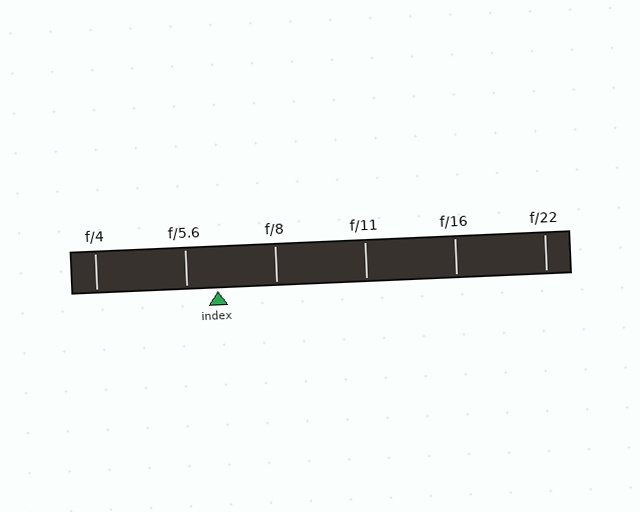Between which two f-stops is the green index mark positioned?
The index mark is between f/5.6 and f/8.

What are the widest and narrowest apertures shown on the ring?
The widest aperture shown is f/4 and the narrowest is f/22.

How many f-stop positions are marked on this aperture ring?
There are 6 f-stop positions marked.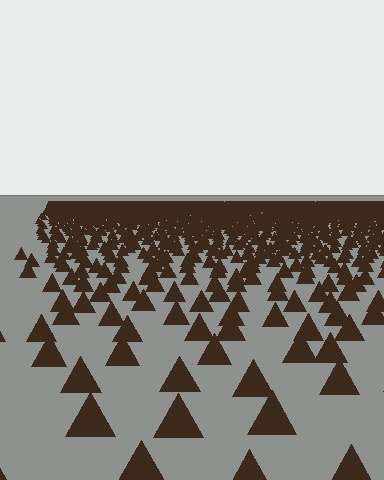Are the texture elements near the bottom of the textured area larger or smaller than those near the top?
Larger. Near the bottom, elements are closer to the viewer and appear at a bigger on-screen size.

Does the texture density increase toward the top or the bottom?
Density increases toward the top.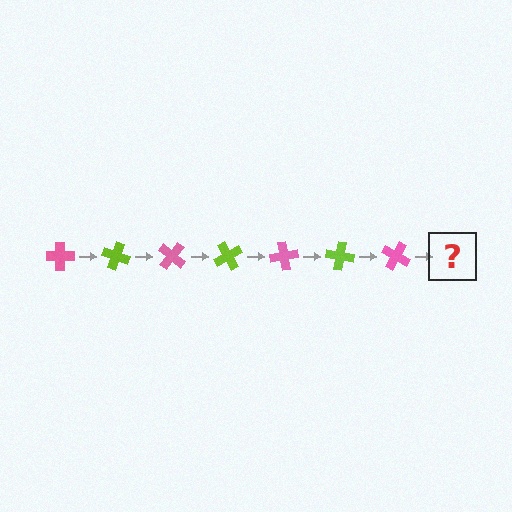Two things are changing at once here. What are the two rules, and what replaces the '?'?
The two rules are that it rotates 20 degrees each step and the color cycles through pink and lime. The '?' should be a lime cross, rotated 140 degrees from the start.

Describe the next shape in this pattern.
It should be a lime cross, rotated 140 degrees from the start.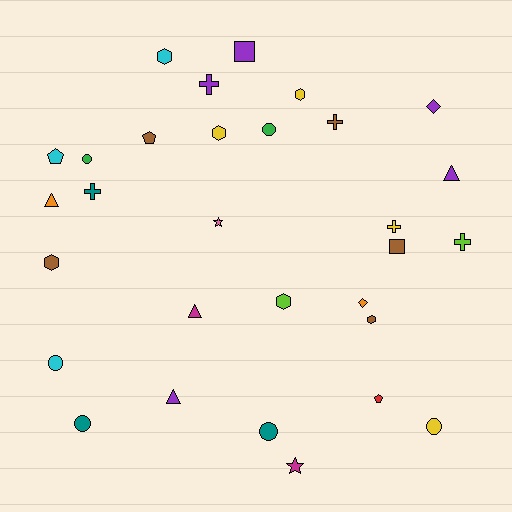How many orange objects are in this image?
There are 2 orange objects.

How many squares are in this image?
There are 2 squares.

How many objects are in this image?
There are 30 objects.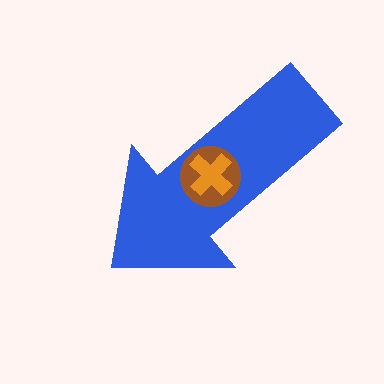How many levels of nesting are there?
3.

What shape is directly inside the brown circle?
The orange cross.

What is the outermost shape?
The blue arrow.